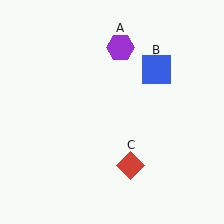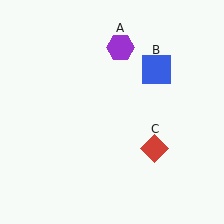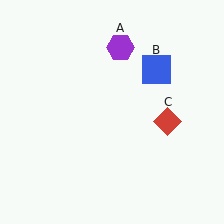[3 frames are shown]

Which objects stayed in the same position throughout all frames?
Purple hexagon (object A) and blue square (object B) remained stationary.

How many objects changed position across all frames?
1 object changed position: red diamond (object C).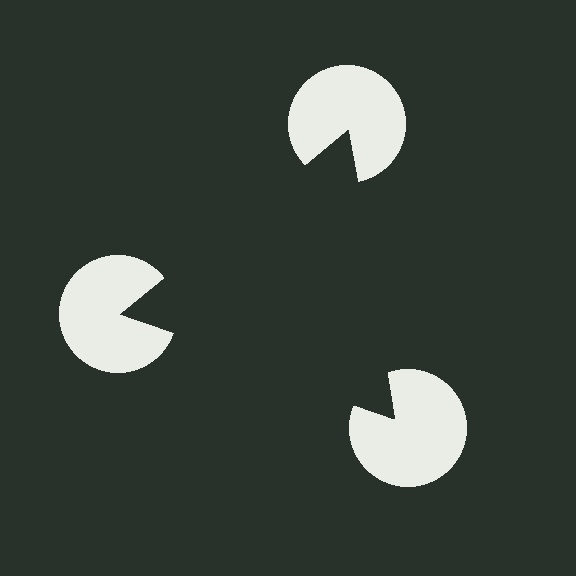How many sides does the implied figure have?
3 sides.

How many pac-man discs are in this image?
There are 3 — one at each vertex of the illusory triangle.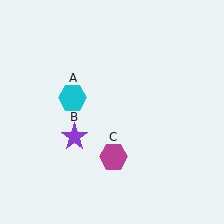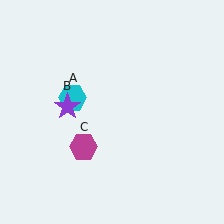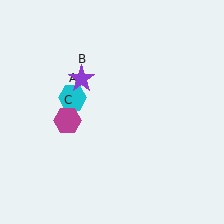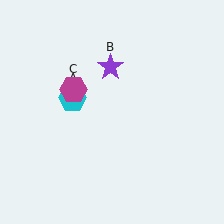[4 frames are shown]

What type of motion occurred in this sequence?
The purple star (object B), magenta hexagon (object C) rotated clockwise around the center of the scene.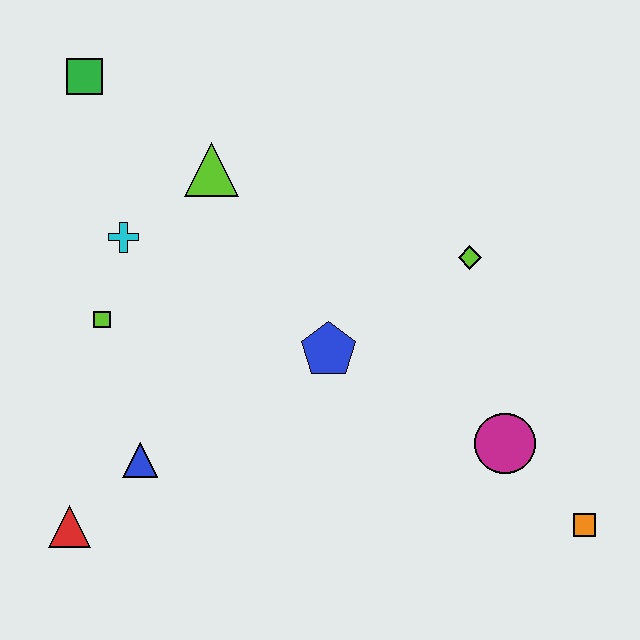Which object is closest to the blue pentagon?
The lime diamond is closest to the blue pentagon.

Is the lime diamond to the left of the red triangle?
No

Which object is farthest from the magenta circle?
The green square is farthest from the magenta circle.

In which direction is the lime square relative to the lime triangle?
The lime square is below the lime triangle.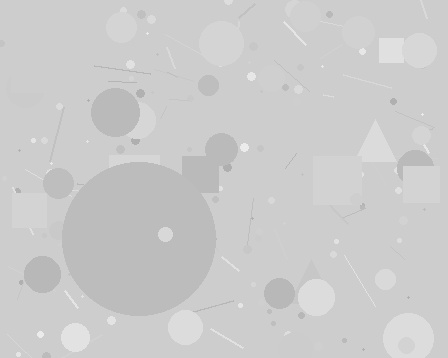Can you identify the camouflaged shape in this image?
The camouflaged shape is a circle.